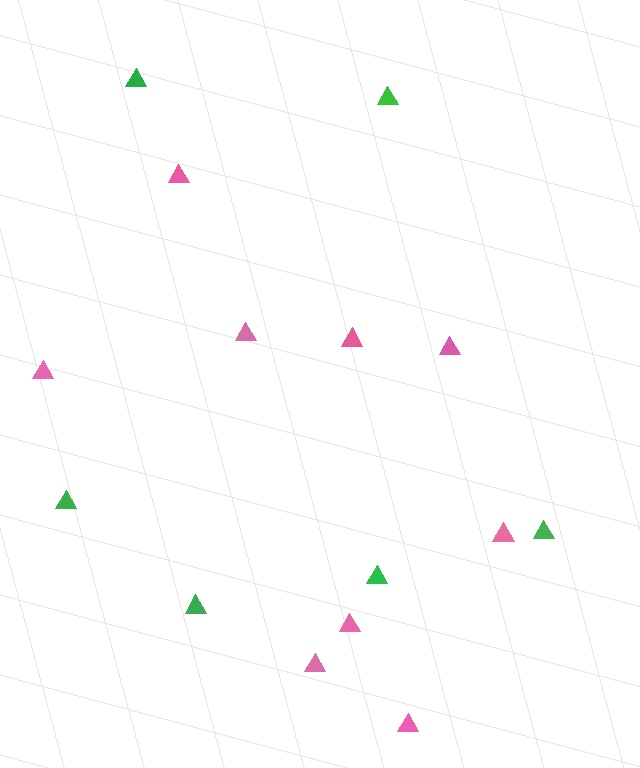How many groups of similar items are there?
There are 2 groups: one group of pink triangles (9) and one group of green triangles (6).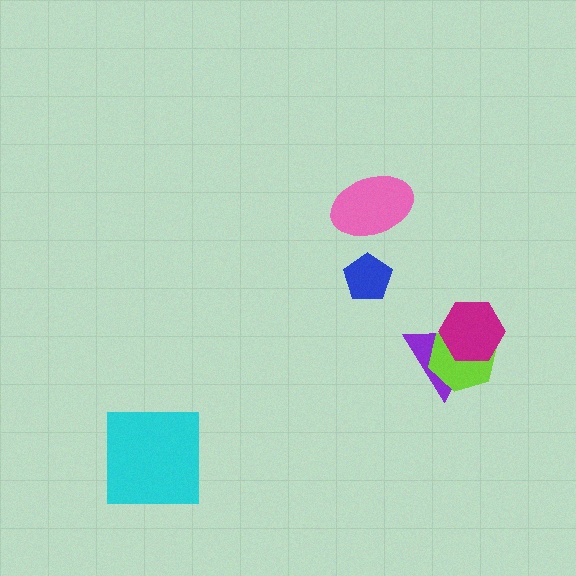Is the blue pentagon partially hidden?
No, no other shape covers it.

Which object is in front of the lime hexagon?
The magenta hexagon is in front of the lime hexagon.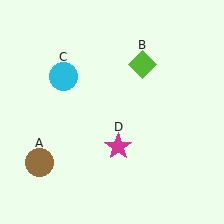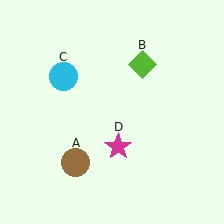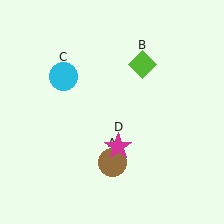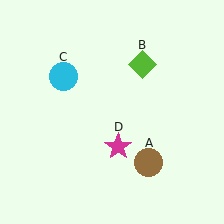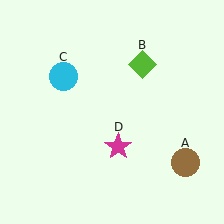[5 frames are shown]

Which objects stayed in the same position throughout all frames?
Lime diamond (object B) and cyan circle (object C) and magenta star (object D) remained stationary.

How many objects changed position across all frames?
1 object changed position: brown circle (object A).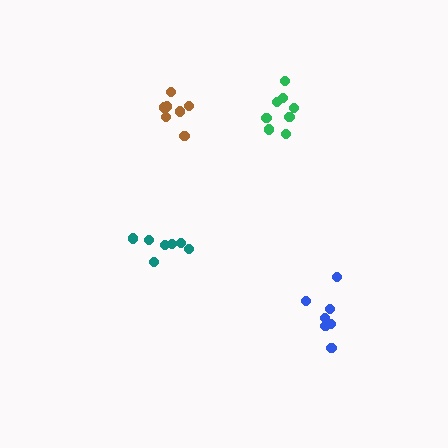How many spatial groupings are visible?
There are 4 spatial groupings.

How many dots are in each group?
Group 1: 7 dots, Group 2: 7 dots, Group 3: 7 dots, Group 4: 8 dots (29 total).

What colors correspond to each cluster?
The clusters are colored: blue, teal, brown, green.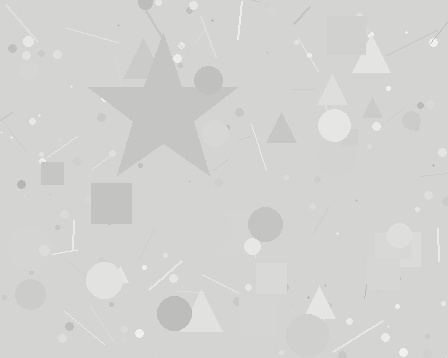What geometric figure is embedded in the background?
A star is embedded in the background.